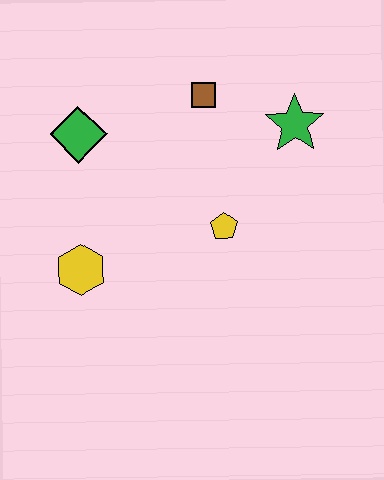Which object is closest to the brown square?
The green star is closest to the brown square.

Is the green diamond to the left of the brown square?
Yes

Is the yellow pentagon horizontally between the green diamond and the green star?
Yes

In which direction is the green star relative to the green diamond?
The green star is to the right of the green diamond.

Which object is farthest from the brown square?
The yellow hexagon is farthest from the brown square.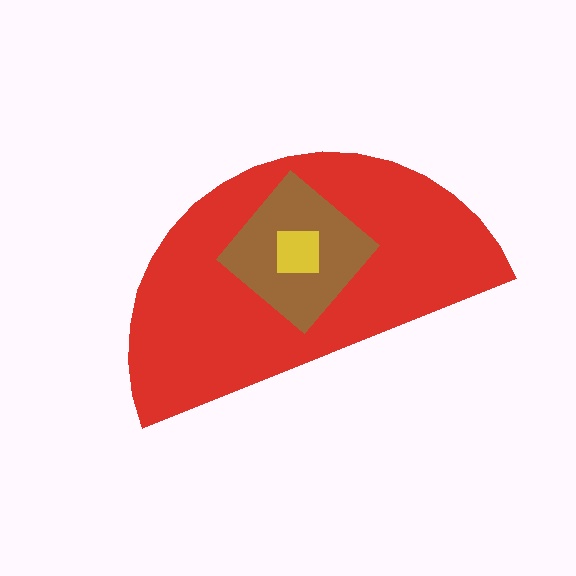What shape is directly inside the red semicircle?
The brown diamond.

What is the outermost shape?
The red semicircle.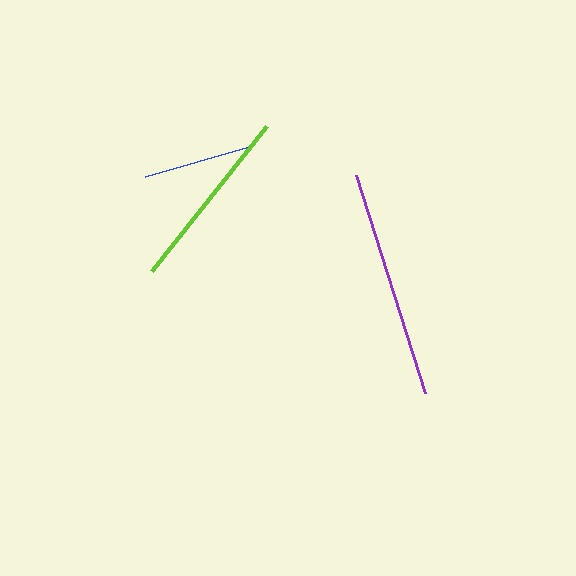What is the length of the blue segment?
The blue segment is approximately 108 pixels long.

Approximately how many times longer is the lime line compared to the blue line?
The lime line is approximately 1.7 times the length of the blue line.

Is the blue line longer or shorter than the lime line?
The lime line is longer than the blue line.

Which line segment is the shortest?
The blue line is the shortest at approximately 108 pixels.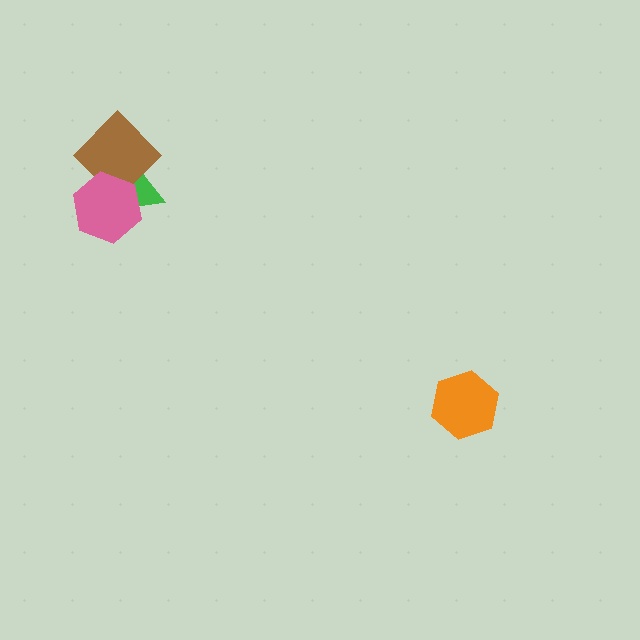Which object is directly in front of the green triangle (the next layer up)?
The brown diamond is directly in front of the green triangle.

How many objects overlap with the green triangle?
2 objects overlap with the green triangle.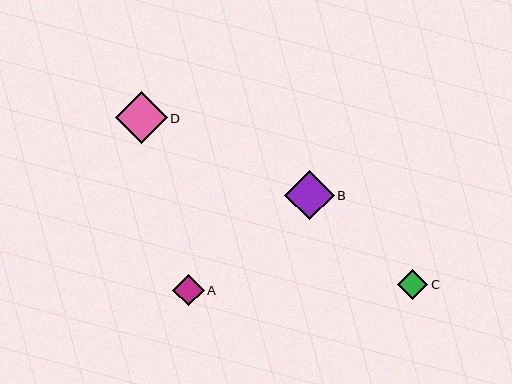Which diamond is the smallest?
Diamond C is the smallest with a size of approximately 30 pixels.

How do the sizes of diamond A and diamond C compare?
Diamond A and diamond C are approximately the same size.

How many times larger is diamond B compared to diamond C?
Diamond B is approximately 1.6 times the size of diamond C.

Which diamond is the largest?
Diamond D is the largest with a size of approximately 52 pixels.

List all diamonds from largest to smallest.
From largest to smallest: D, B, A, C.